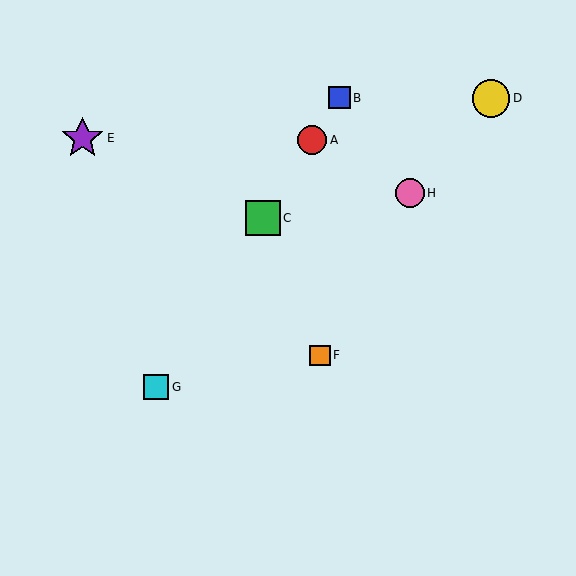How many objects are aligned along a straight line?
4 objects (A, B, C, G) are aligned along a straight line.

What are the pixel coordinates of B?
Object B is at (339, 98).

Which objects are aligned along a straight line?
Objects A, B, C, G are aligned along a straight line.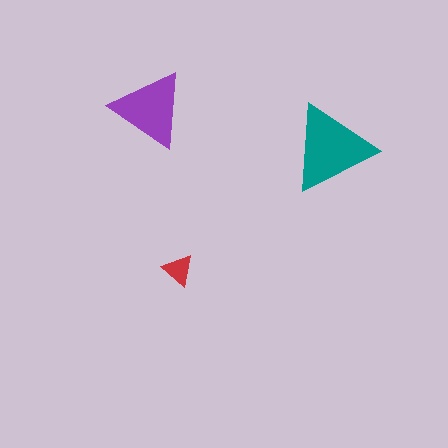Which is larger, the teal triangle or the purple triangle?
The teal one.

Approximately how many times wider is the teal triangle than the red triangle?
About 2.5 times wider.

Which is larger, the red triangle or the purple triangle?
The purple one.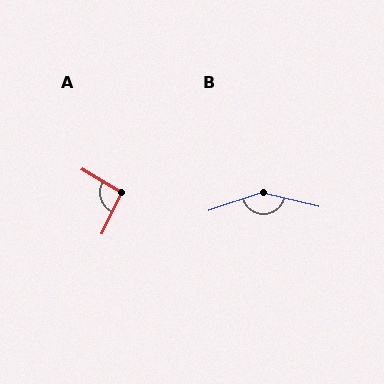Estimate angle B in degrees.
Approximately 148 degrees.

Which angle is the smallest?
A, at approximately 95 degrees.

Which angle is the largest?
B, at approximately 148 degrees.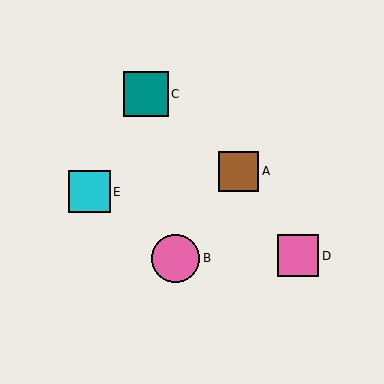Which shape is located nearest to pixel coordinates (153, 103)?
The teal square (labeled C) at (146, 94) is nearest to that location.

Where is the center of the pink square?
The center of the pink square is at (298, 256).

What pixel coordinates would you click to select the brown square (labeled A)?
Click at (239, 171) to select the brown square A.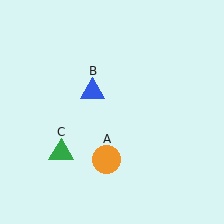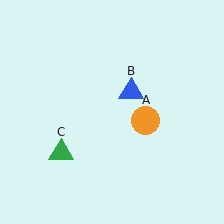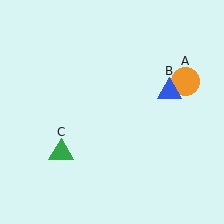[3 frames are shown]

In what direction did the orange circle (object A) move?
The orange circle (object A) moved up and to the right.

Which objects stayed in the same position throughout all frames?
Green triangle (object C) remained stationary.